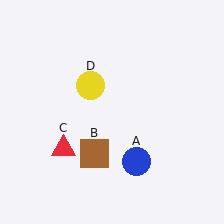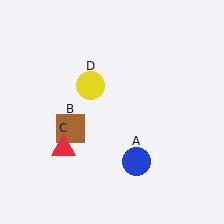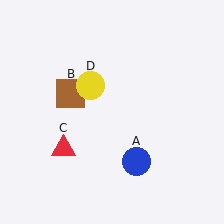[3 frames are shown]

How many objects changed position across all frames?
1 object changed position: brown square (object B).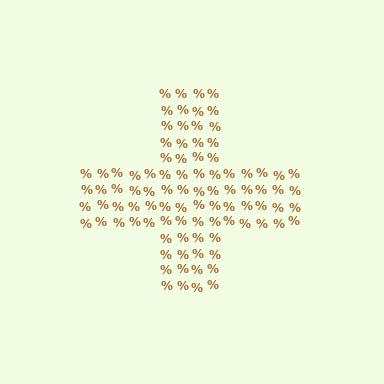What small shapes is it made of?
It is made of small percent signs.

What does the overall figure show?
The overall figure shows a cross.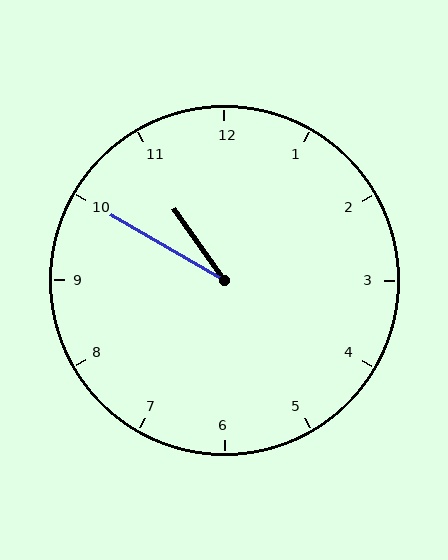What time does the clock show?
10:50.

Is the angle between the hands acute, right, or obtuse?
It is acute.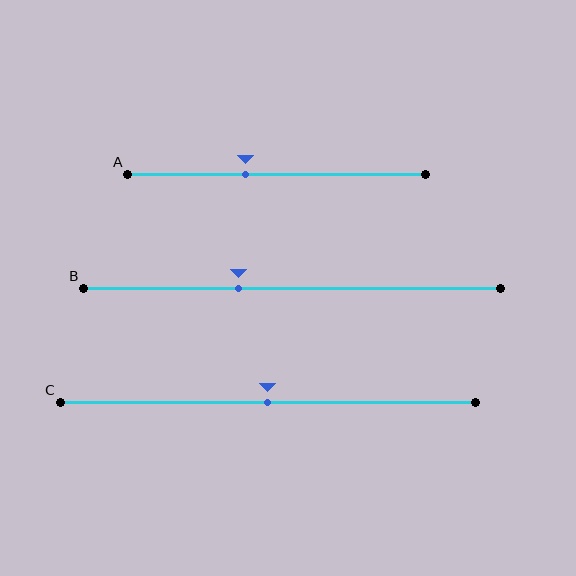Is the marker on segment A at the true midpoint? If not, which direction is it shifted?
No, the marker on segment A is shifted to the left by about 10% of the segment length.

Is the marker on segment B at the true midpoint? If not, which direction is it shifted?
No, the marker on segment B is shifted to the left by about 13% of the segment length.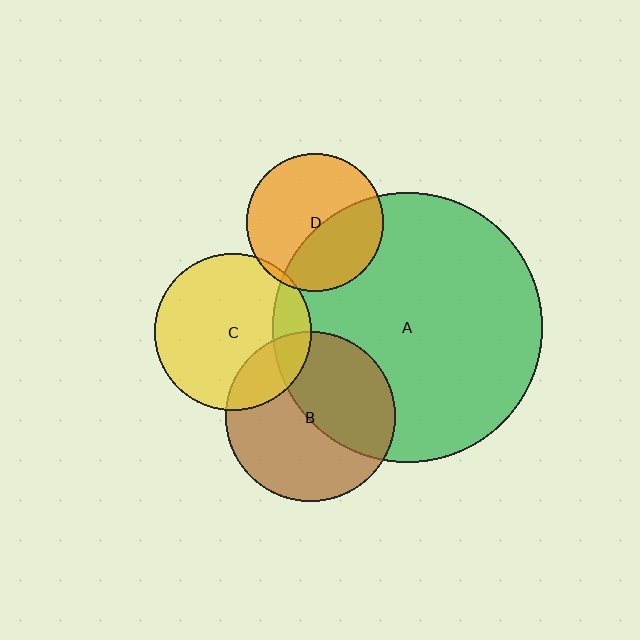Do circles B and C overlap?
Yes.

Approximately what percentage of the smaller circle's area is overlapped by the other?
Approximately 20%.